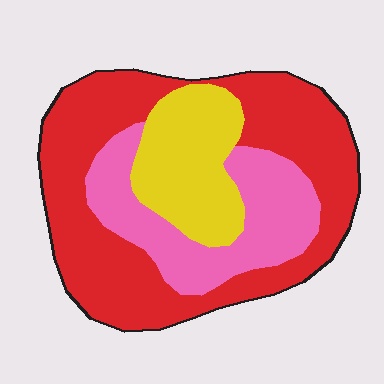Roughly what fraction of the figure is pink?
Pink covers around 25% of the figure.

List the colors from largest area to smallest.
From largest to smallest: red, pink, yellow.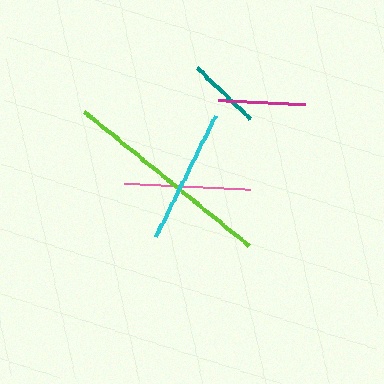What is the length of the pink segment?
The pink segment is approximately 126 pixels long.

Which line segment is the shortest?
The teal line is the shortest at approximately 72 pixels.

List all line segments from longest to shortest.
From longest to shortest: lime, cyan, pink, magenta, teal.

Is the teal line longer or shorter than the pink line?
The pink line is longer than the teal line.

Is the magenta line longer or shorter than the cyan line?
The cyan line is longer than the magenta line.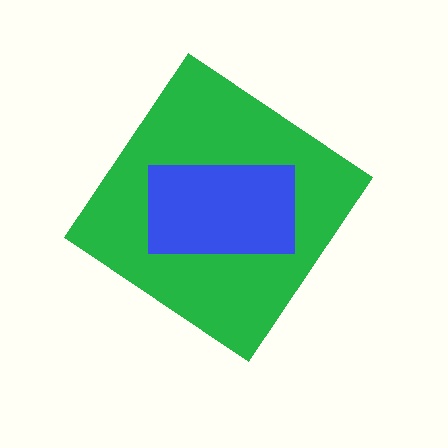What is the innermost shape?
The blue rectangle.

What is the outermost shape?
The green diamond.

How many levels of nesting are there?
2.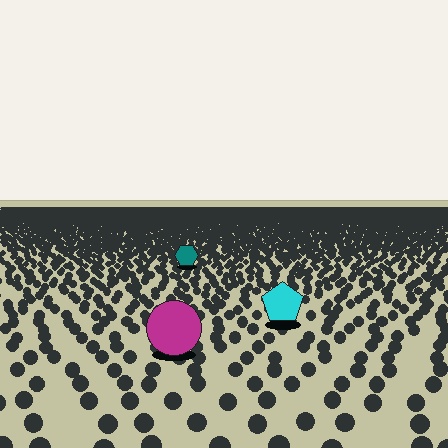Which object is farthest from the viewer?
The teal hexagon is farthest from the viewer. It appears smaller and the ground texture around it is denser.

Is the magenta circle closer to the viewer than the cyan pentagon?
Yes. The magenta circle is closer — you can tell from the texture gradient: the ground texture is coarser near it.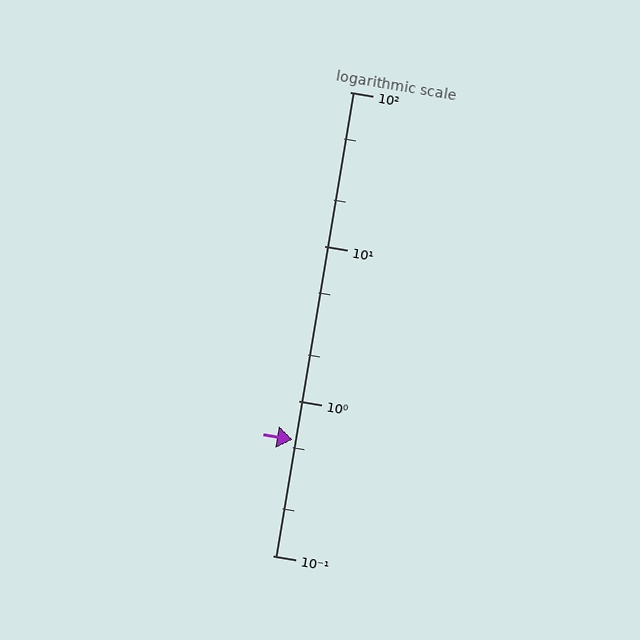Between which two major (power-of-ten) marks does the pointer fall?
The pointer is between 0.1 and 1.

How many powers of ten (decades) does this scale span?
The scale spans 3 decades, from 0.1 to 100.